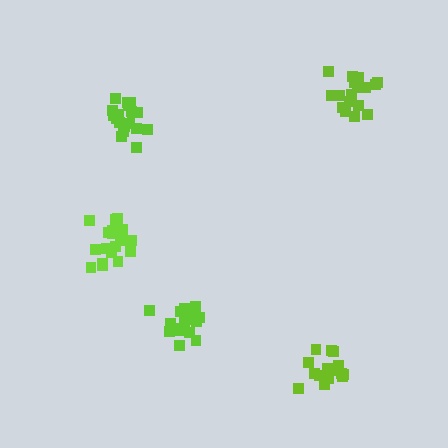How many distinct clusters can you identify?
There are 5 distinct clusters.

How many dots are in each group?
Group 1: 21 dots, Group 2: 15 dots, Group 3: 20 dots, Group 4: 21 dots, Group 5: 17 dots (94 total).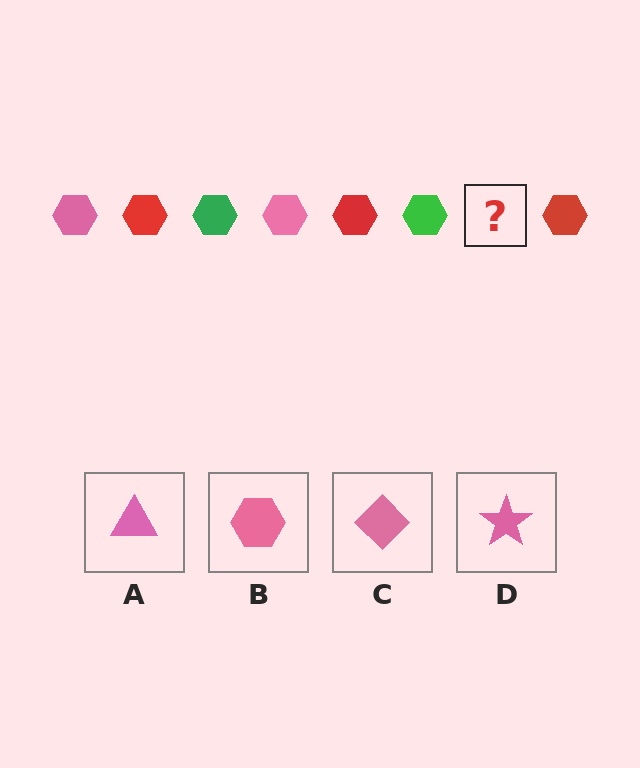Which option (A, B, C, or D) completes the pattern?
B.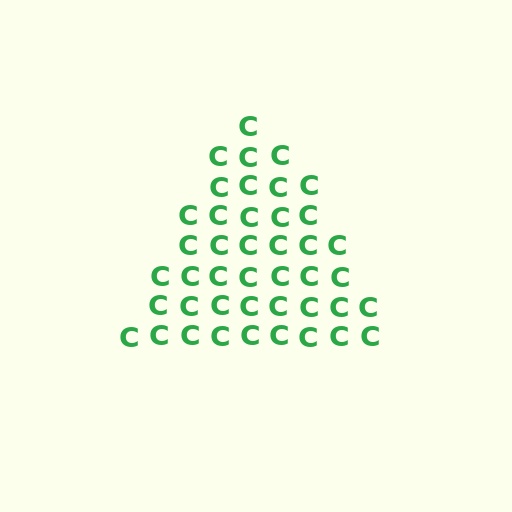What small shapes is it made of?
It is made of small letter C's.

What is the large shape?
The large shape is a triangle.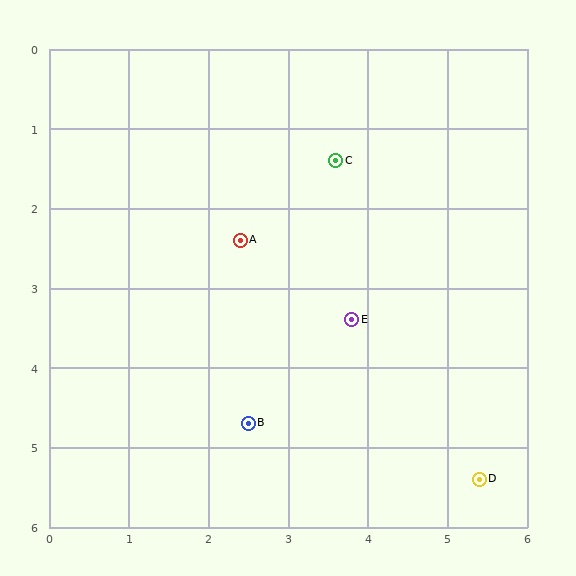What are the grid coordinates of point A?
Point A is at approximately (2.4, 2.4).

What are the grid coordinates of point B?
Point B is at approximately (2.5, 4.7).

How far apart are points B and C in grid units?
Points B and C are about 3.5 grid units apart.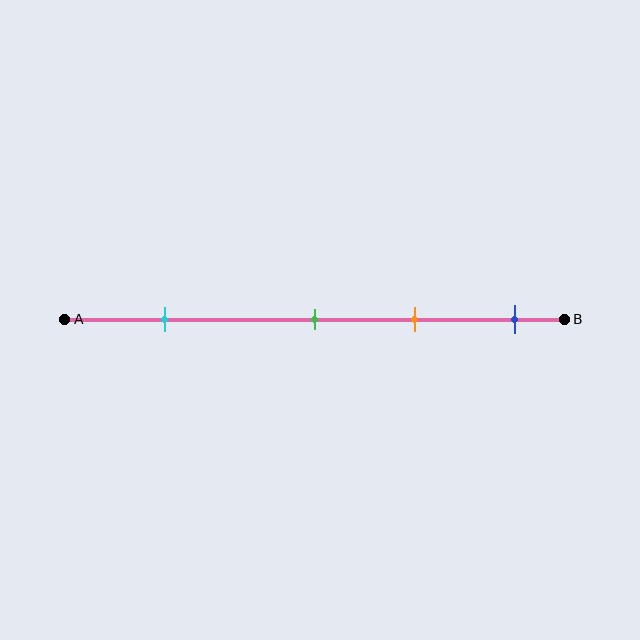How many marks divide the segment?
There are 4 marks dividing the segment.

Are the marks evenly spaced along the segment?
No, the marks are not evenly spaced.